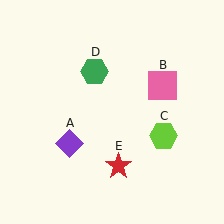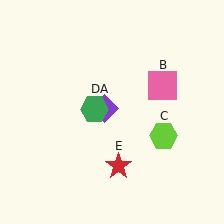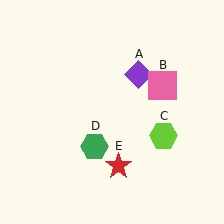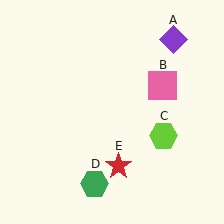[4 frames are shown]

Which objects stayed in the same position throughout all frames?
Pink square (object B) and lime hexagon (object C) and red star (object E) remained stationary.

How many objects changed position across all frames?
2 objects changed position: purple diamond (object A), green hexagon (object D).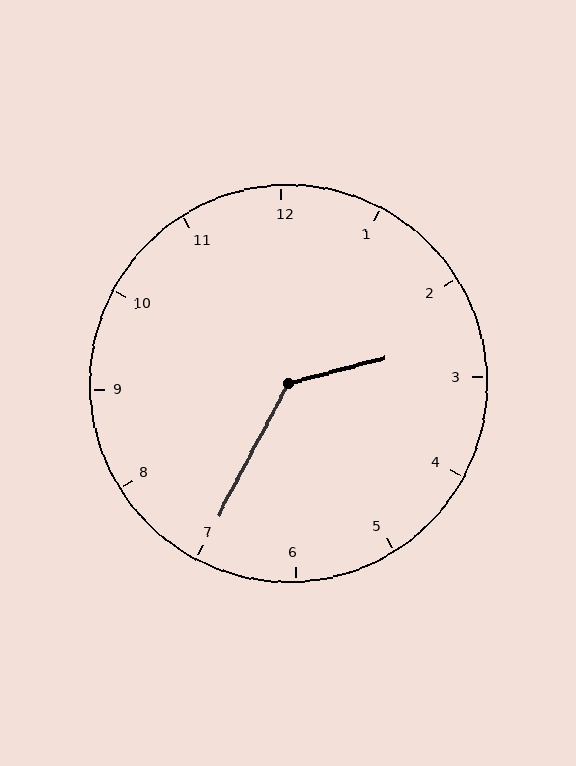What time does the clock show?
2:35.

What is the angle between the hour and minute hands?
Approximately 132 degrees.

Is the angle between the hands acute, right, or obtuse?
It is obtuse.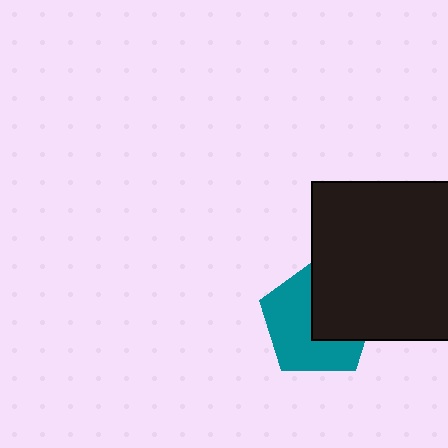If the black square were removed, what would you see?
You would see the complete teal pentagon.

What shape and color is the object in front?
The object in front is a black square.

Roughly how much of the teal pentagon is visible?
About half of it is visible (roughly 57%).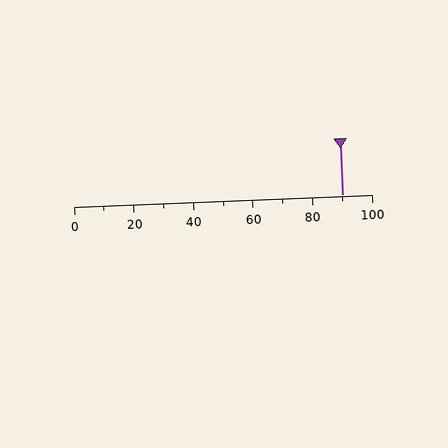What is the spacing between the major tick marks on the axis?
The major ticks are spaced 20 apart.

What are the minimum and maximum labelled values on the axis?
The axis runs from 0 to 100.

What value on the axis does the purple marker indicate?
The marker indicates approximately 90.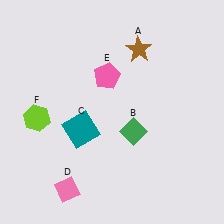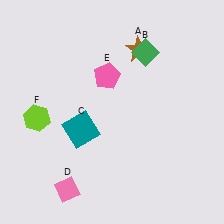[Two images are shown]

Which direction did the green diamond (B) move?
The green diamond (B) moved up.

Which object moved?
The green diamond (B) moved up.